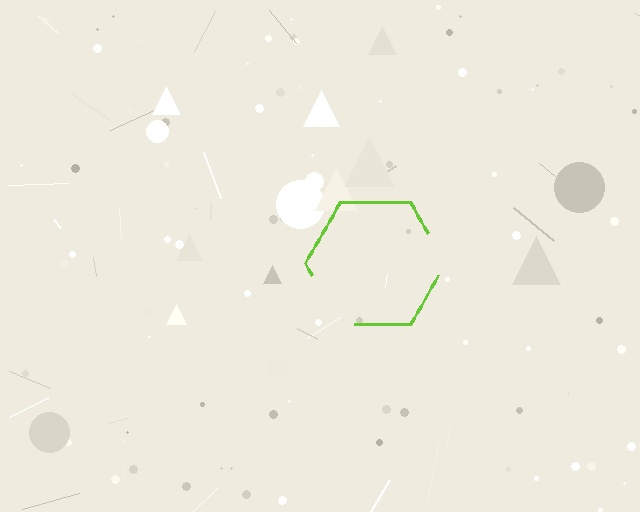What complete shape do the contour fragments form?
The contour fragments form a hexagon.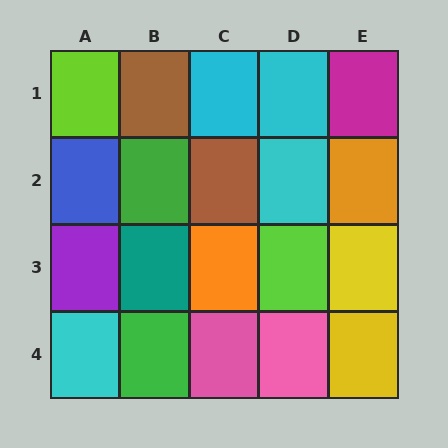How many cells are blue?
1 cell is blue.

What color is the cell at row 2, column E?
Orange.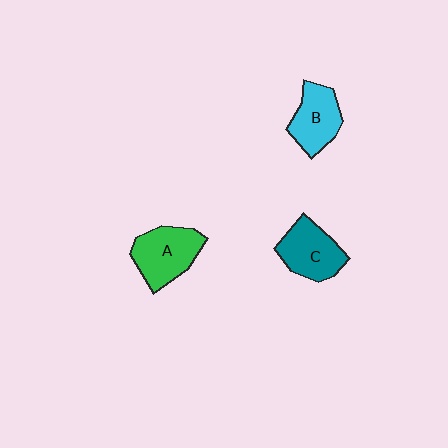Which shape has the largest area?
Shape A (green).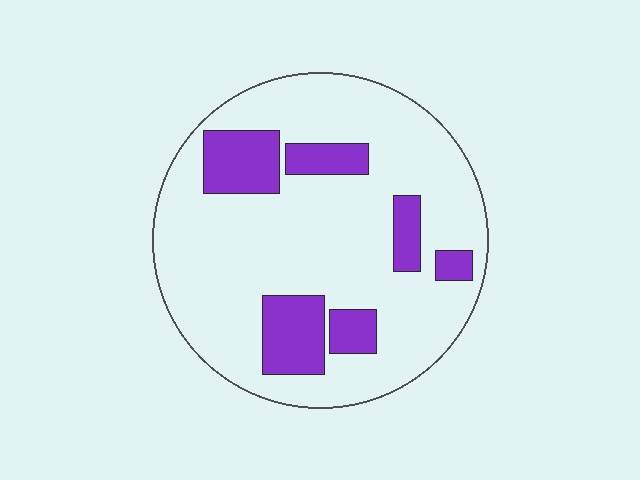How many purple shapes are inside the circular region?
6.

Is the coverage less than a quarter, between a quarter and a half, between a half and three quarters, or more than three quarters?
Less than a quarter.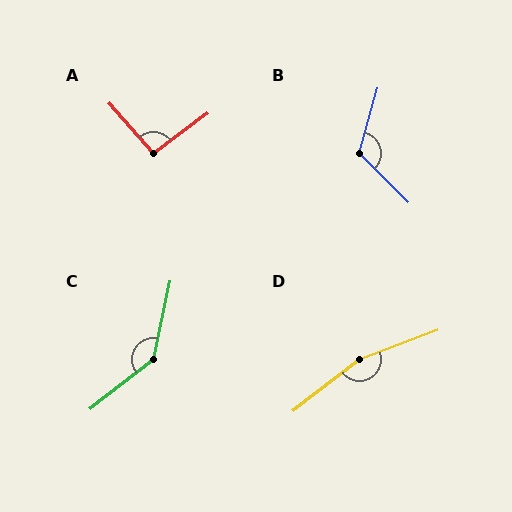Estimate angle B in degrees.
Approximately 119 degrees.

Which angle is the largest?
D, at approximately 163 degrees.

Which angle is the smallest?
A, at approximately 95 degrees.